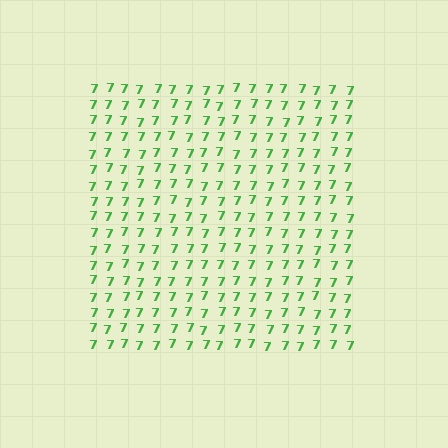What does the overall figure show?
The overall figure shows a square.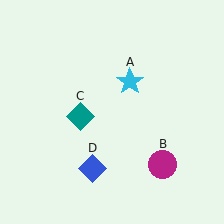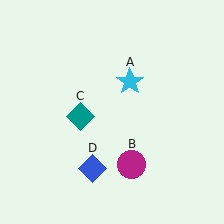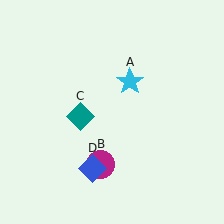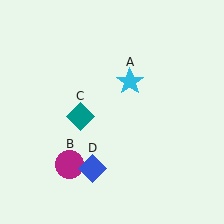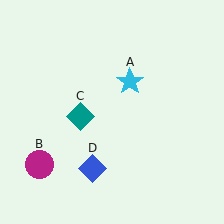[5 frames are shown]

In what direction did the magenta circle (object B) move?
The magenta circle (object B) moved left.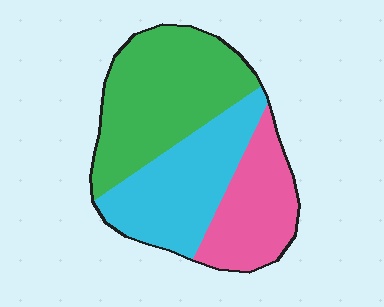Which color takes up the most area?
Green, at roughly 40%.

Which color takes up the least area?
Pink, at roughly 25%.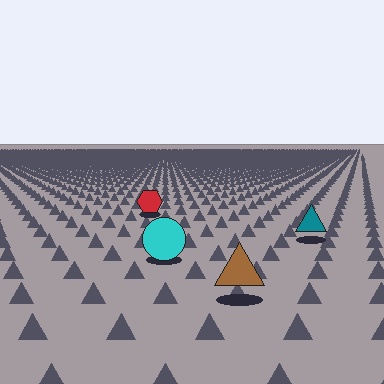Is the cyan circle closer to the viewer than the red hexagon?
Yes. The cyan circle is closer — you can tell from the texture gradient: the ground texture is coarser near it.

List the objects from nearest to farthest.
From nearest to farthest: the brown triangle, the cyan circle, the teal triangle, the red hexagon.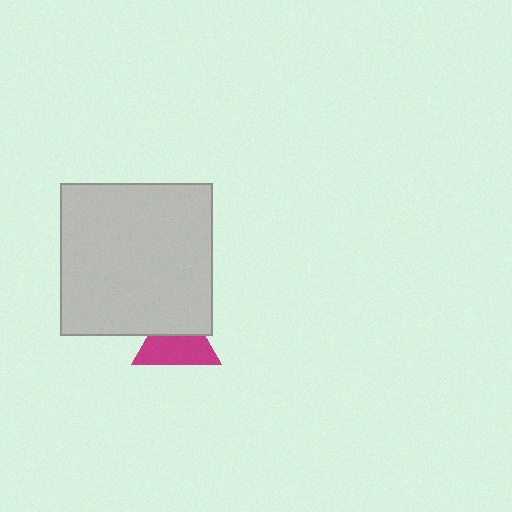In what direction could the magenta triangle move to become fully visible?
The magenta triangle could move down. That would shift it out from behind the light gray square entirely.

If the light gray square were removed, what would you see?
You would see the complete magenta triangle.